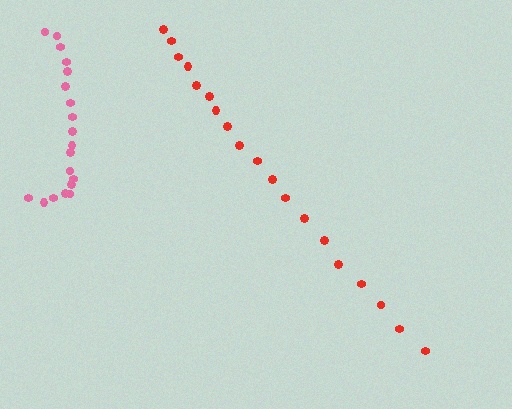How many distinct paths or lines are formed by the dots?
There are 2 distinct paths.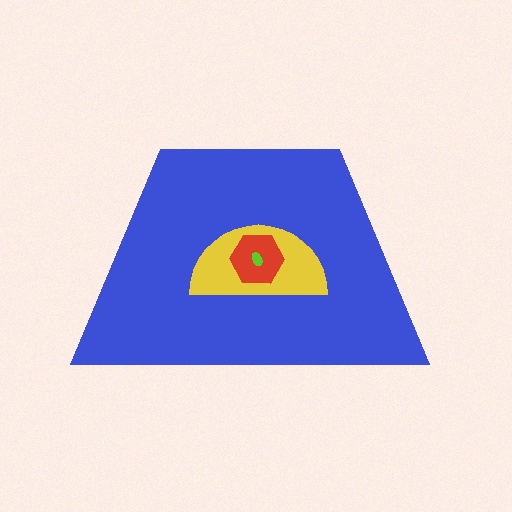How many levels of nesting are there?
4.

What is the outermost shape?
The blue trapezoid.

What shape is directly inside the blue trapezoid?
The yellow semicircle.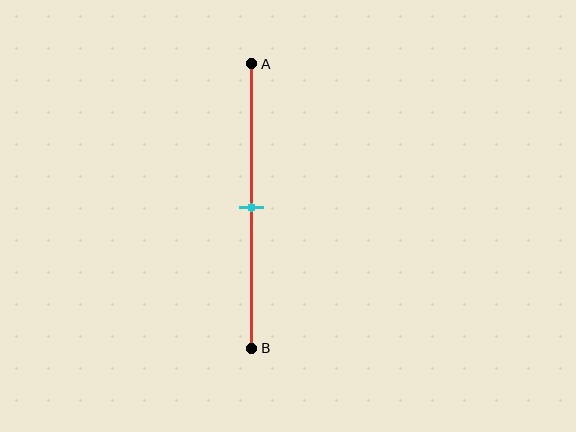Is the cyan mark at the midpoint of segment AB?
Yes, the mark is approximately at the midpoint.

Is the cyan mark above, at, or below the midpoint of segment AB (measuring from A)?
The cyan mark is approximately at the midpoint of segment AB.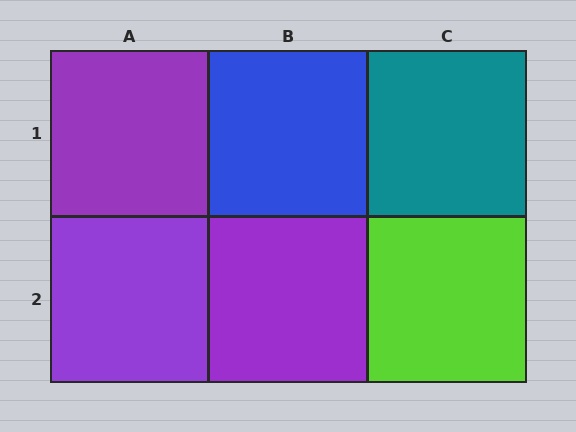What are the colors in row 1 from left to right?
Purple, blue, teal.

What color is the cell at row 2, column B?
Purple.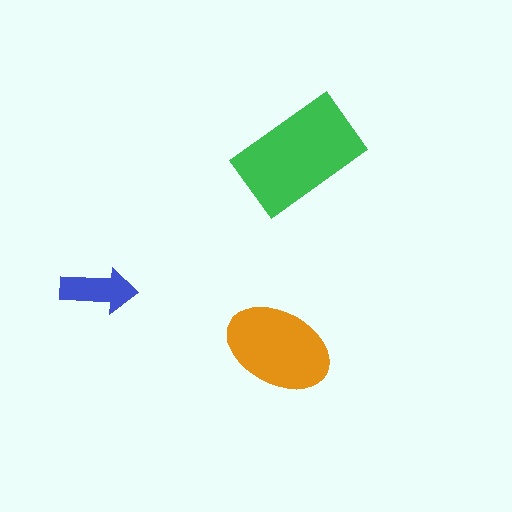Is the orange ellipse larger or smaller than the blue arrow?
Larger.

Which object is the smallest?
The blue arrow.